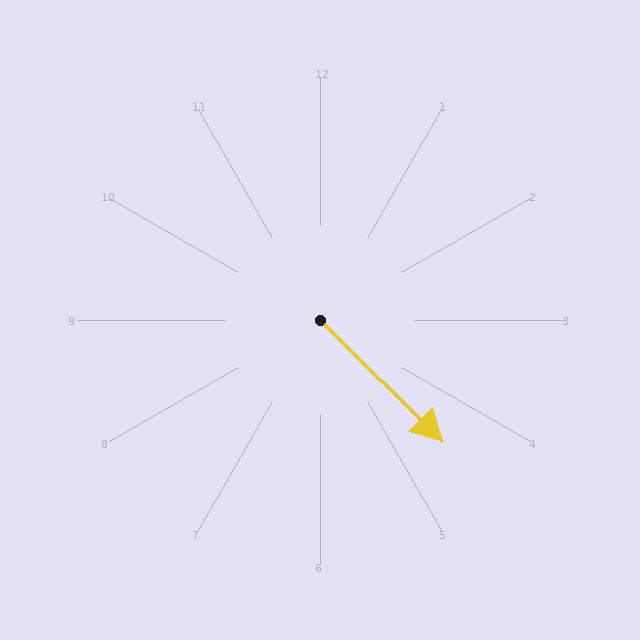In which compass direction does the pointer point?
Southeast.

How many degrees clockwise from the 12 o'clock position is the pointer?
Approximately 135 degrees.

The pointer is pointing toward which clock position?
Roughly 4 o'clock.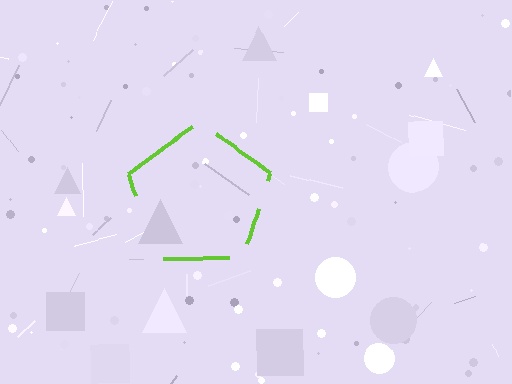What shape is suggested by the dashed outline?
The dashed outline suggests a pentagon.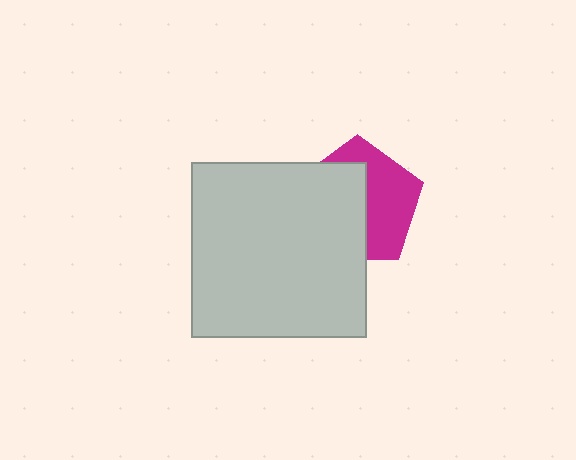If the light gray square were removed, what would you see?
You would see the complete magenta pentagon.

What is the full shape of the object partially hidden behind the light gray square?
The partially hidden object is a magenta pentagon.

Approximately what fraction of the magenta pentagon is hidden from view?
Roughly 54% of the magenta pentagon is hidden behind the light gray square.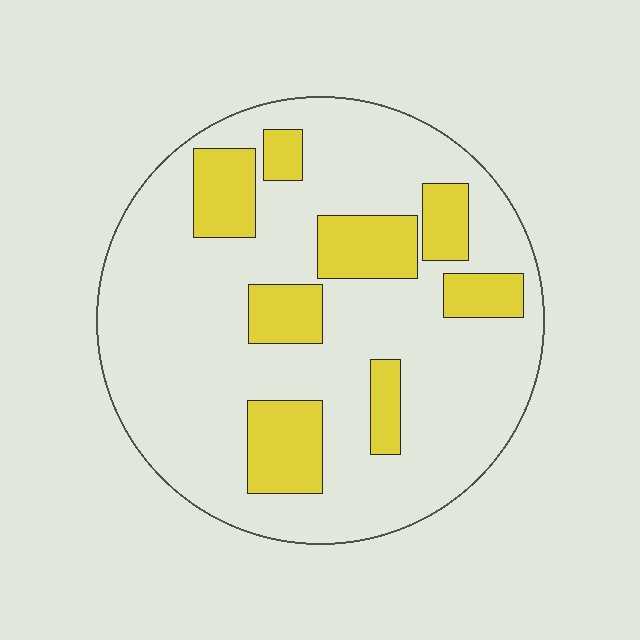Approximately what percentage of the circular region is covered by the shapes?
Approximately 25%.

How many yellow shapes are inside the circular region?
8.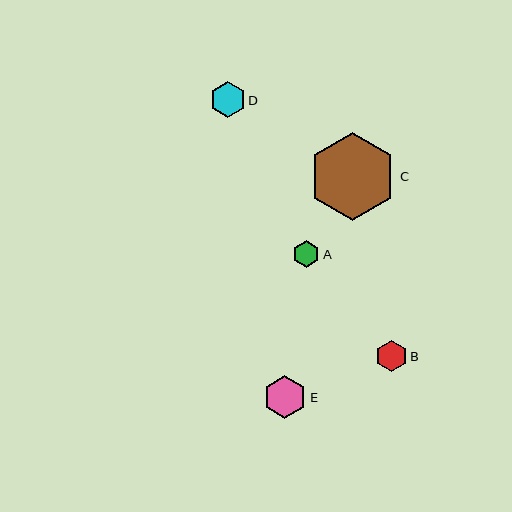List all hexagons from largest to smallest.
From largest to smallest: C, E, D, B, A.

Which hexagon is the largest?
Hexagon C is the largest with a size of approximately 88 pixels.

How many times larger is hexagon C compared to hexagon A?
Hexagon C is approximately 3.3 times the size of hexagon A.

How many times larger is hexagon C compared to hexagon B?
Hexagon C is approximately 2.8 times the size of hexagon B.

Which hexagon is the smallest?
Hexagon A is the smallest with a size of approximately 27 pixels.